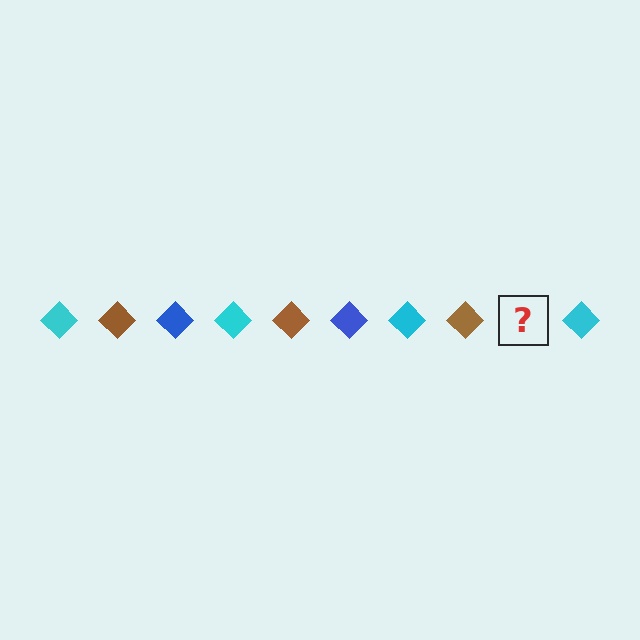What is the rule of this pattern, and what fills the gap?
The rule is that the pattern cycles through cyan, brown, blue diamonds. The gap should be filled with a blue diamond.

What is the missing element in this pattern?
The missing element is a blue diamond.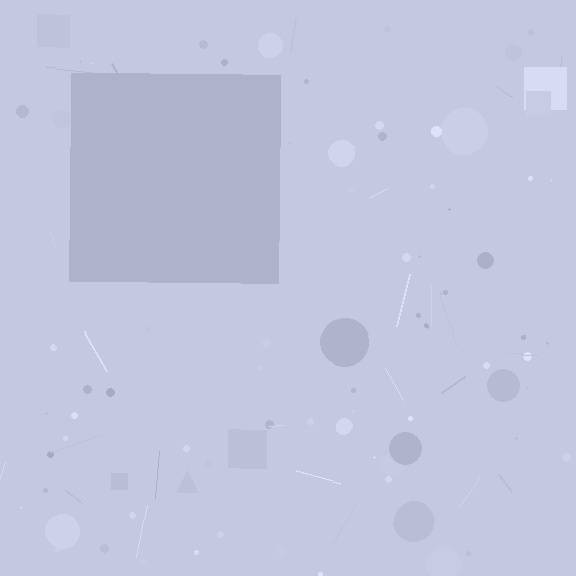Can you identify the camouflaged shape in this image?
The camouflaged shape is a square.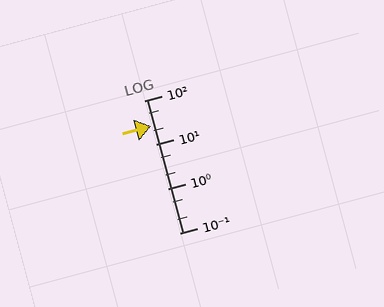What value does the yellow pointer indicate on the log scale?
The pointer indicates approximately 26.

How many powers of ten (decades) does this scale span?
The scale spans 3 decades, from 0.1 to 100.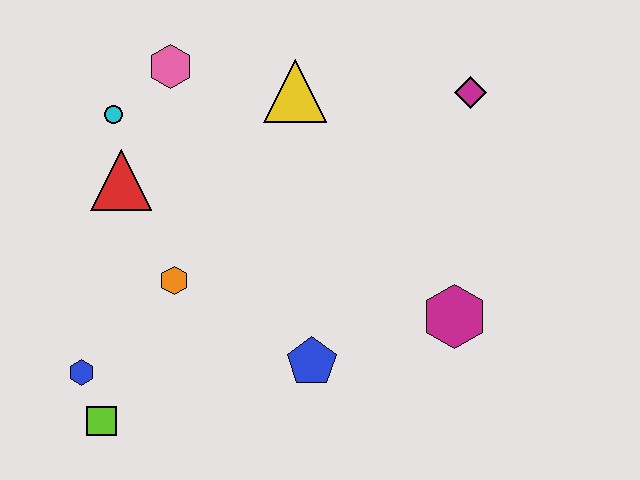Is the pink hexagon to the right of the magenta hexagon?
No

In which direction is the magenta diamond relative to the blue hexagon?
The magenta diamond is to the right of the blue hexagon.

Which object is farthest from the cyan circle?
The magenta hexagon is farthest from the cyan circle.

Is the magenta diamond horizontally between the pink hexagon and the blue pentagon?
No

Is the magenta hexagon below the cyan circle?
Yes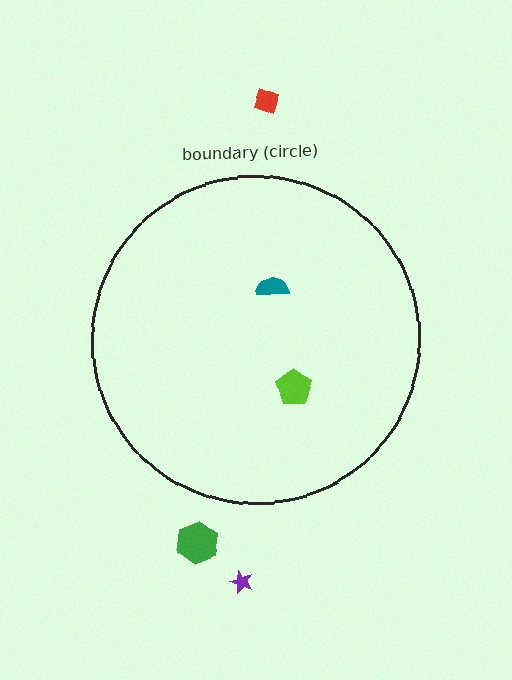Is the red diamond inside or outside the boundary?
Outside.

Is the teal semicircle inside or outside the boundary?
Inside.